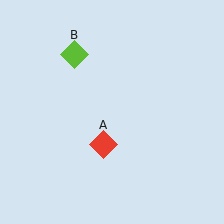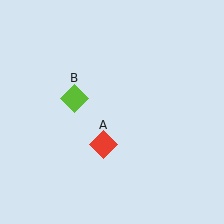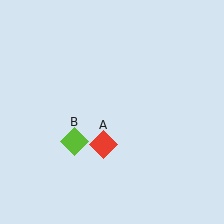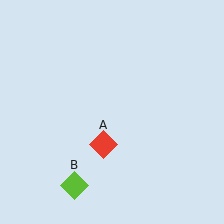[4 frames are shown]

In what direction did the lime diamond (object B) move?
The lime diamond (object B) moved down.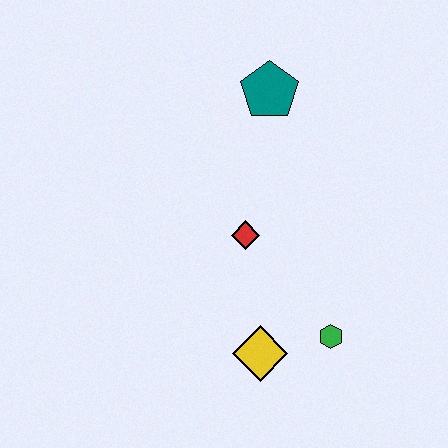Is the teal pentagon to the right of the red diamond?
Yes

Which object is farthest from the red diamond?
The teal pentagon is farthest from the red diamond.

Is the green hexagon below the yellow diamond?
No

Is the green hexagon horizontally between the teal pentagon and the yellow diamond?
No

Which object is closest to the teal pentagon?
The red diamond is closest to the teal pentagon.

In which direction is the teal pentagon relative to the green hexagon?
The teal pentagon is above the green hexagon.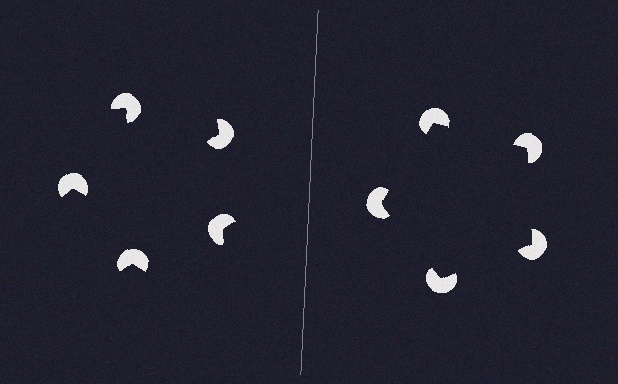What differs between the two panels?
The pac-man discs are positioned identically on both sides; only the wedge orientations differ. On the right they align to a pentagon; on the left they are misaligned.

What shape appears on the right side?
An illusory pentagon.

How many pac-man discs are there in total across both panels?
10 — 5 on each side.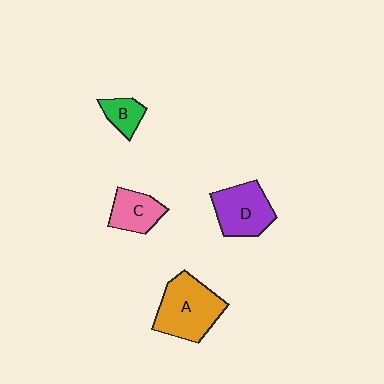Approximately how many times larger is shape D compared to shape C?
Approximately 1.4 times.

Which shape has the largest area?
Shape A (orange).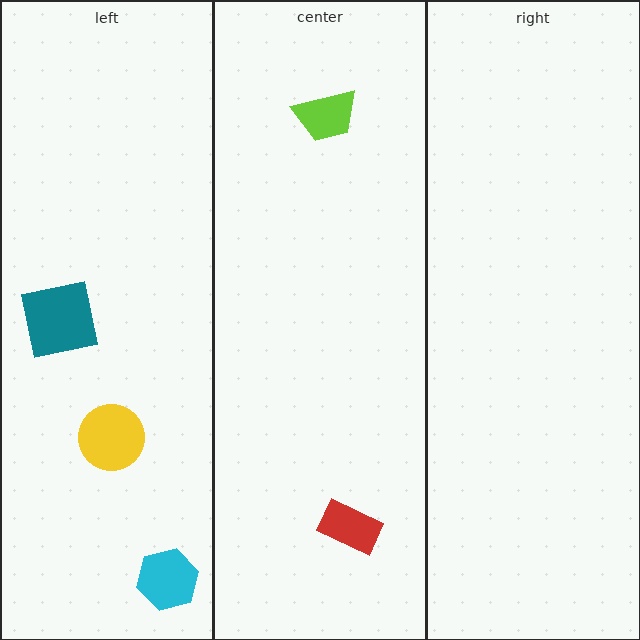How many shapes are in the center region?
2.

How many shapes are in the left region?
3.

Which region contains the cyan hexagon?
The left region.